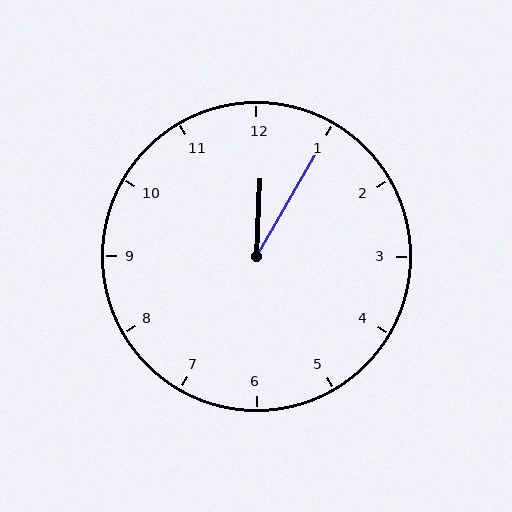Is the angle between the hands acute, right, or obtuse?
It is acute.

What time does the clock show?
12:05.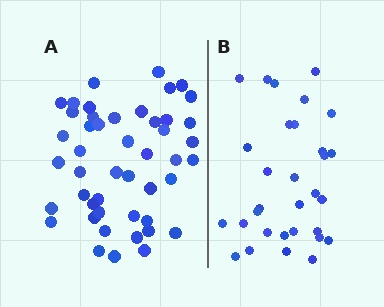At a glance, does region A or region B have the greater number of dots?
Region A (the left region) has more dots.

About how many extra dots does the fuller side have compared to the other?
Region A has approximately 15 more dots than region B.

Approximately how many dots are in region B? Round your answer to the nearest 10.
About 30 dots. (The exact count is 31, which rounds to 30.)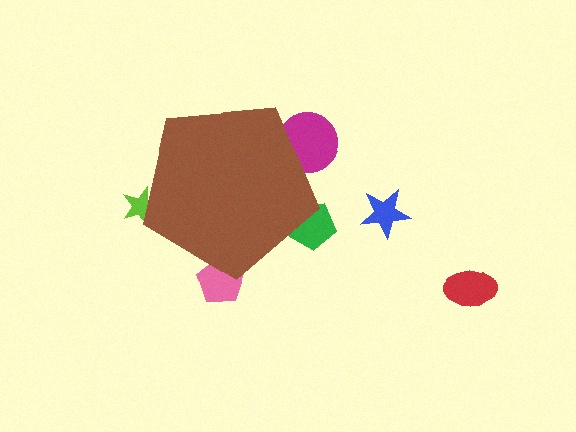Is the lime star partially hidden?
Yes, the lime star is partially hidden behind the brown pentagon.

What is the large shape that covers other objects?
A brown pentagon.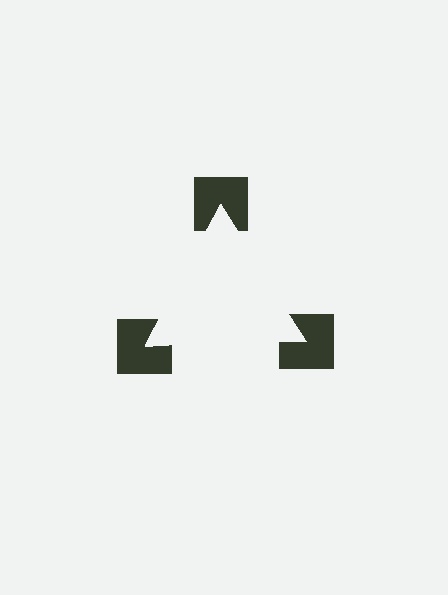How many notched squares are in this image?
There are 3 — one at each vertex of the illusory triangle.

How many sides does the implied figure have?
3 sides.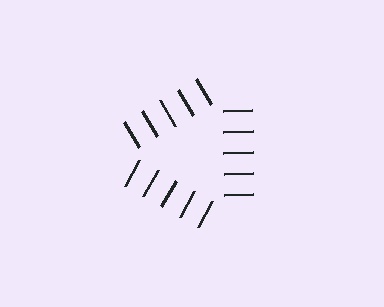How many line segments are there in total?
15 — 5 along each of the 3 edges.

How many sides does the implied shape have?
3 sides — the line-ends trace a triangle.